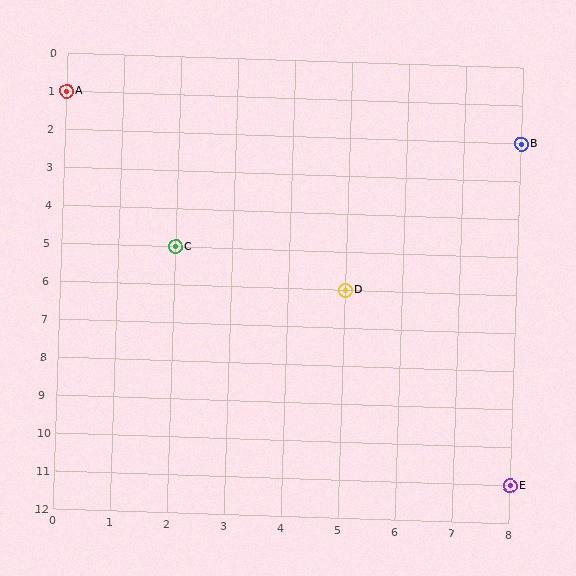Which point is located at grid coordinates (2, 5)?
Point C is at (2, 5).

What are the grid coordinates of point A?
Point A is at grid coordinates (0, 1).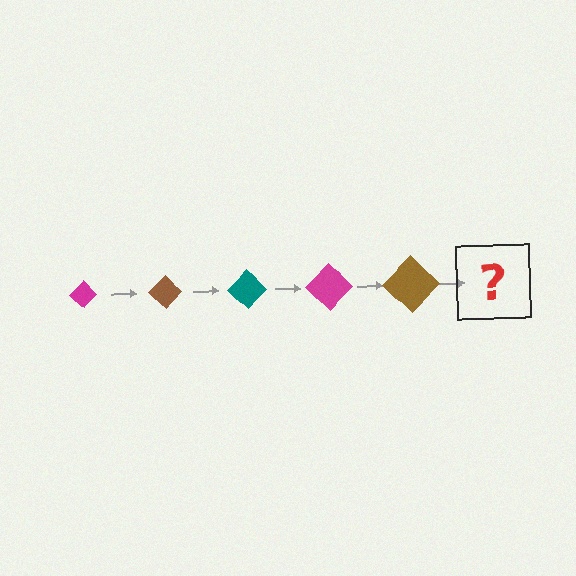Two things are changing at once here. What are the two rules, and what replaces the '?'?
The two rules are that the diamond grows larger each step and the color cycles through magenta, brown, and teal. The '?' should be a teal diamond, larger than the previous one.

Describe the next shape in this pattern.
It should be a teal diamond, larger than the previous one.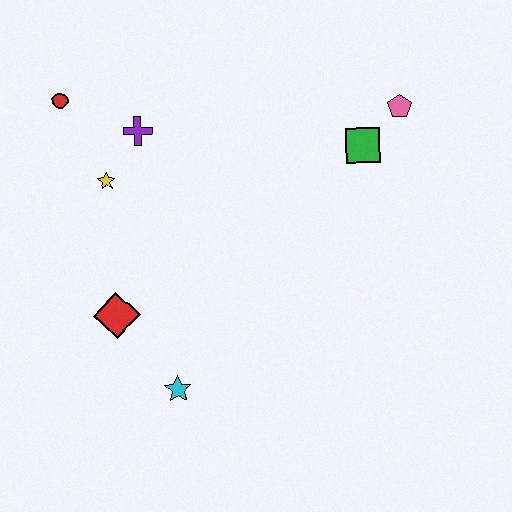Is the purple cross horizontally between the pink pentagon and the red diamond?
Yes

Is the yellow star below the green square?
Yes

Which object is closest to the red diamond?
The cyan star is closest to the red diamond.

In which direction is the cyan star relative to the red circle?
The cyan star is below the red circle.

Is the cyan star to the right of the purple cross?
Yes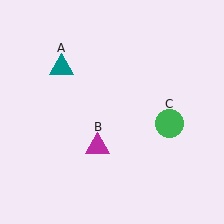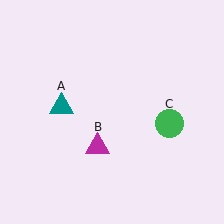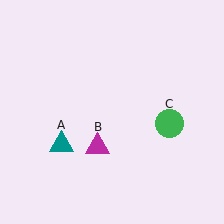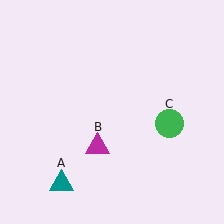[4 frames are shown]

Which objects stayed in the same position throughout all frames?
Magenta triangle (object B) and green circle (object C) remained stationary.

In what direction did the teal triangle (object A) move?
The teal triangle (object A) moved down.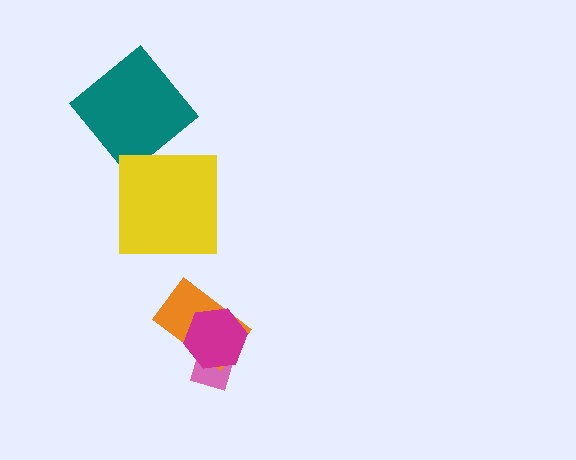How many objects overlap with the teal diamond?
0 objects overlap with the teal diamond.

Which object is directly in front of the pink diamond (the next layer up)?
The orange rectangle is directly in front of the pink diamond.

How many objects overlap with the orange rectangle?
2 objects overlap with the orange rectangle.